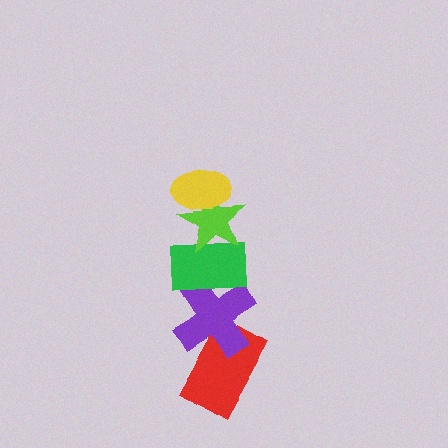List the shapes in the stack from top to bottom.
From top to bottom: the yellow ellipse, the lime star, the green rectangle, the purple cross, the red rectangle.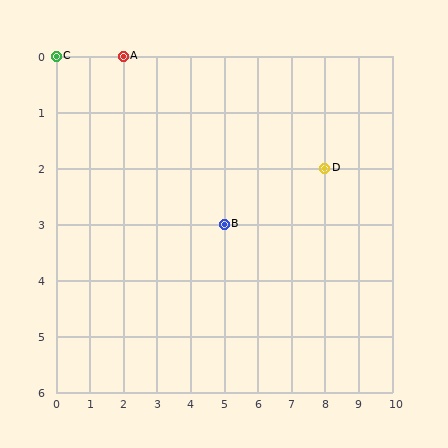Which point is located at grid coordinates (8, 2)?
Point D is at (8, 2).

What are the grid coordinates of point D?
Point D is at grid coordinates (8, 2).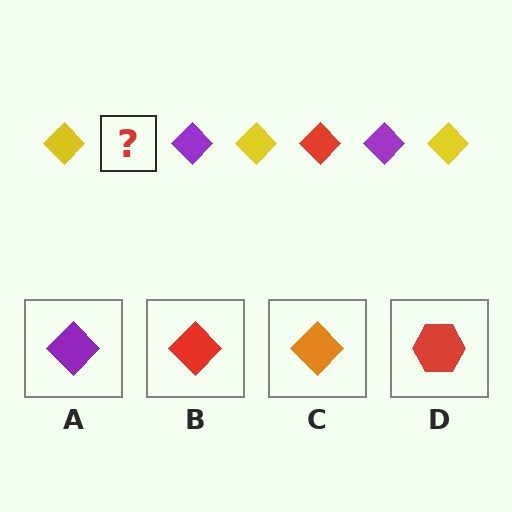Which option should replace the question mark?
Option B.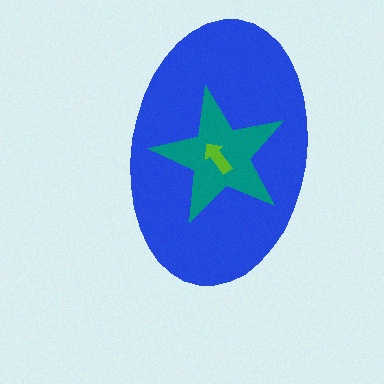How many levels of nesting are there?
3.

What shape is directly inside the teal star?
The lime arrow.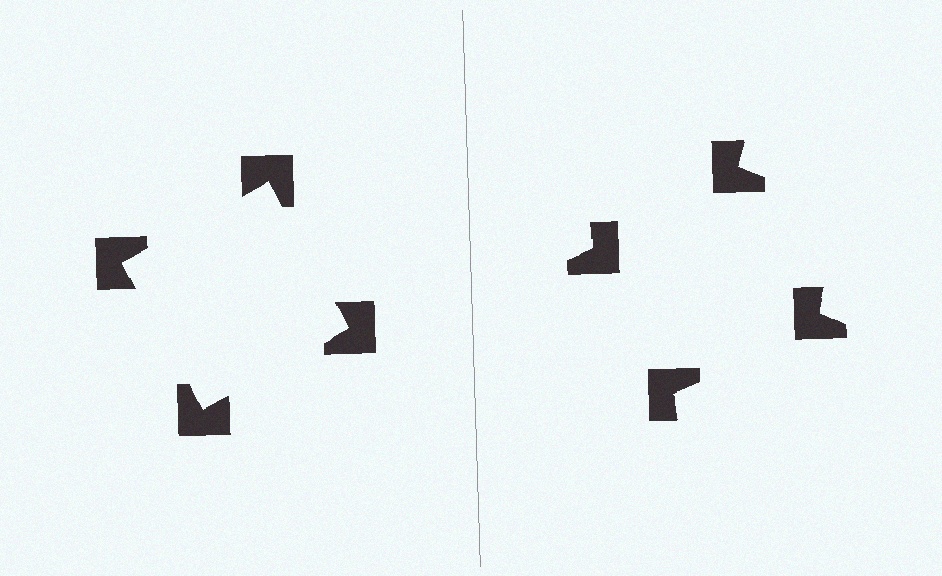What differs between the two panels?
The notched squares are positioned identically on both sides; only the wedge orientations differ. On the left they align to a square; on the right they are misaligned.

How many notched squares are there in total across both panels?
8 — 4 on each side.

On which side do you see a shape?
An illusory square appears on the left side. On the right side the wedge cuts are rotated, so no coherent shape forms.